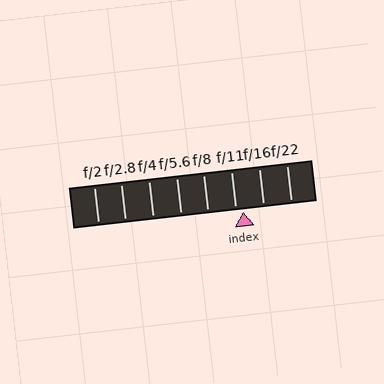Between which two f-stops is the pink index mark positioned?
The index mark is between f/11 and f/16.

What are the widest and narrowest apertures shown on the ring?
The widest aperture shown is f/2 and the narrowest is f/22.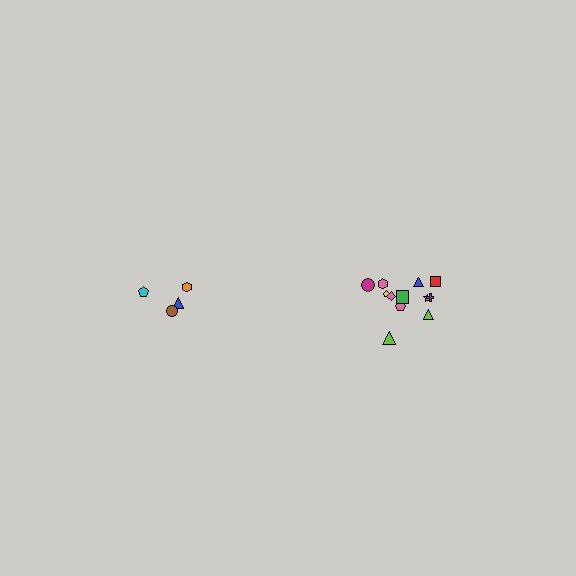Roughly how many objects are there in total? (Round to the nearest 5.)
Roughly 15 objects in total.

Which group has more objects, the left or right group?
The right group.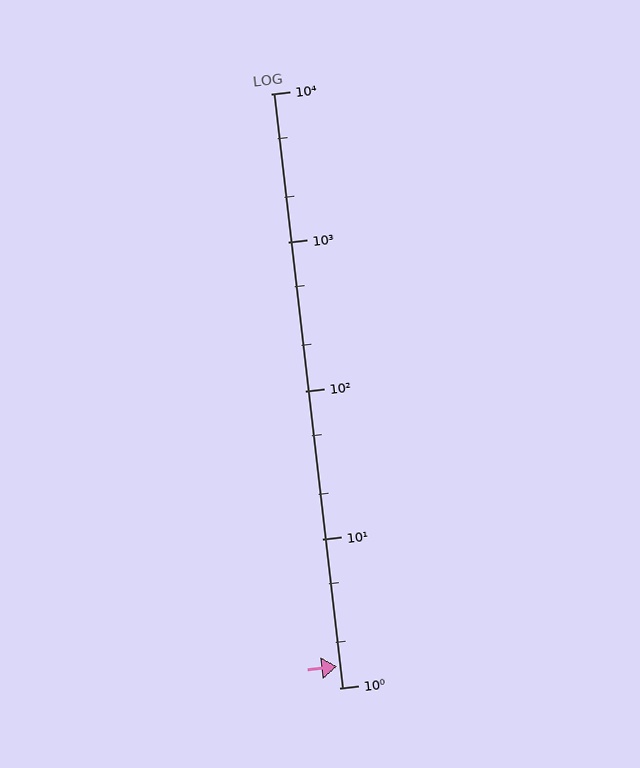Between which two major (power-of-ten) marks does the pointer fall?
The pointer is between 1 and 10.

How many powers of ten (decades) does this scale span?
The scale spans 4 decades, from 1 to 10000.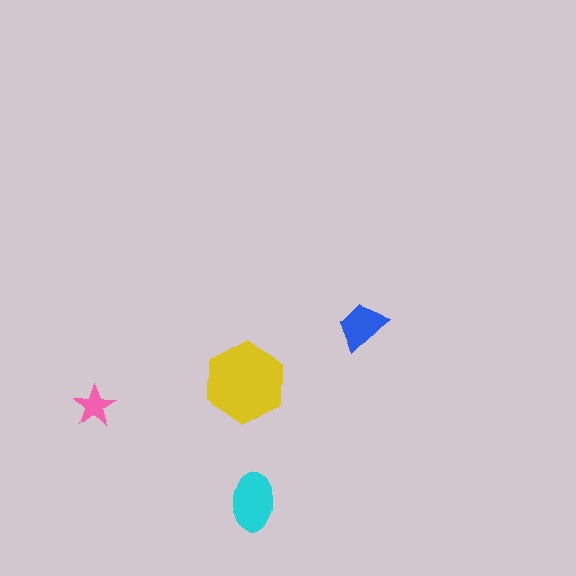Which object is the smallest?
The pink star.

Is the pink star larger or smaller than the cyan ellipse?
Smaller.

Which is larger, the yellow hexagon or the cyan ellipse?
The yellow hexagon.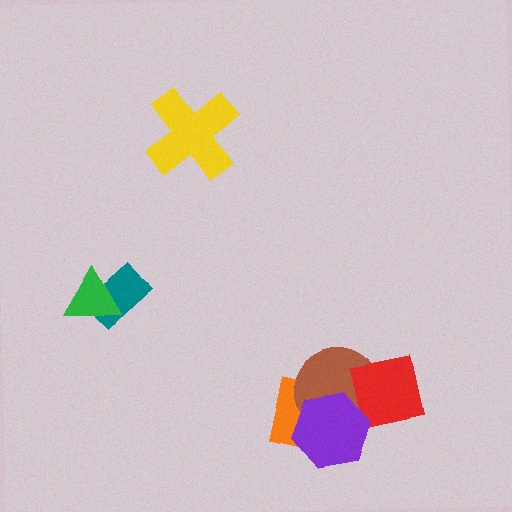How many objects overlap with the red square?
2 objects overlap with the red square.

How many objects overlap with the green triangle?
1 object overlaps with the green triangle.